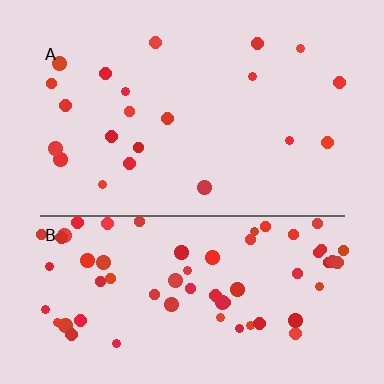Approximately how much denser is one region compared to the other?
Approximately 3.1× — region B over region A.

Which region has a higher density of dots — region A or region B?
B (the bottom).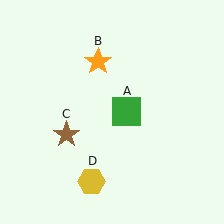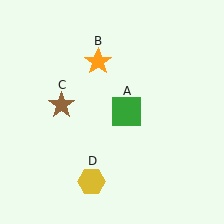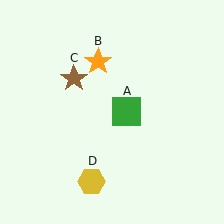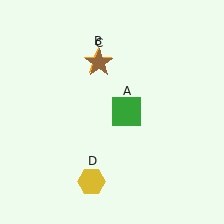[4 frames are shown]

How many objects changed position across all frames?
1 object changed position: brown star (object C).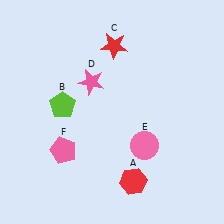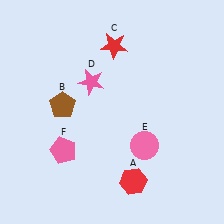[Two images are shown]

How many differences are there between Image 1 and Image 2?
There is 1 difference between the two images.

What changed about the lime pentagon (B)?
In Image 1, B is lime. In Image 2, it changed to brown.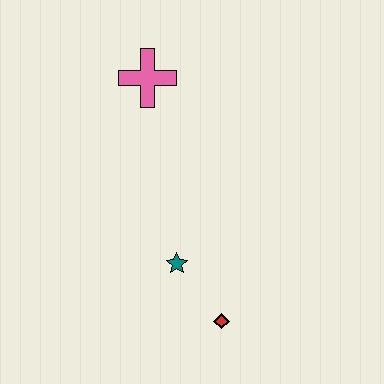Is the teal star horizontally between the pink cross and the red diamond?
Yes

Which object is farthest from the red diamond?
The pink cross is farthest from the red diamond.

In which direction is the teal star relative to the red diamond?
The teal star is above the red diamond.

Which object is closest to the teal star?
The red diamond is closest to the teal star.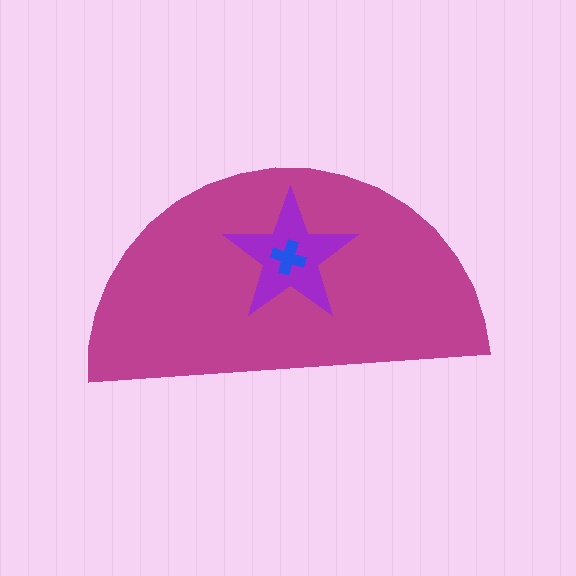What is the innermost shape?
The blue cross.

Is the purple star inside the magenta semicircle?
Yes.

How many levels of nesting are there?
3.